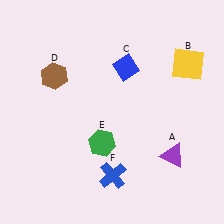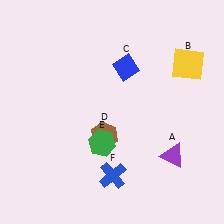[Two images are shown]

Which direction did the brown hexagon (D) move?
The brown hexagon (D) moved down.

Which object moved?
The brown hexagon (D) moved down.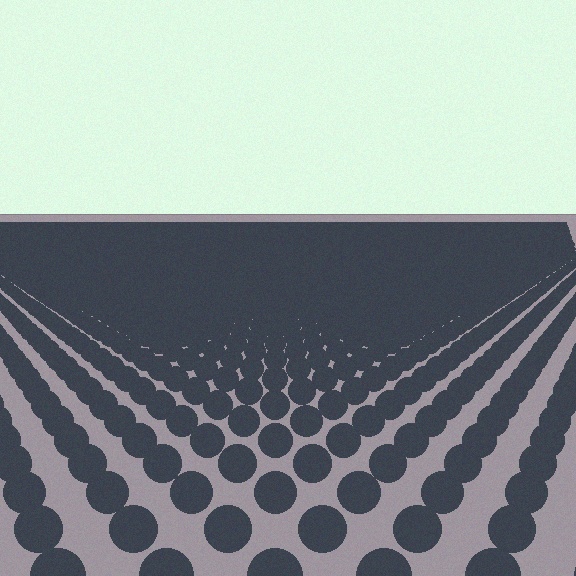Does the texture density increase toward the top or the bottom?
Density increases toward the top.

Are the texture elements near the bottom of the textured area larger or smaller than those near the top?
Larger. Near the bottom, elements are closer to the viewer and appear at a bigger on-screen size.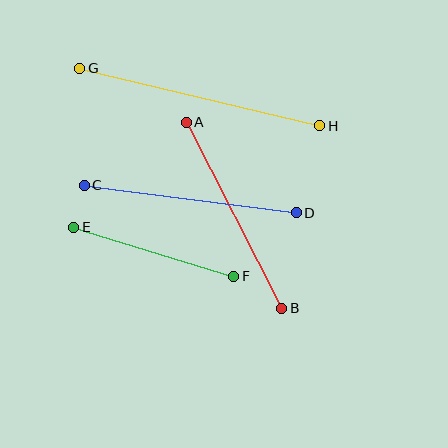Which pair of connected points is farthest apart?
Points G and H are farthest apart.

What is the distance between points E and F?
The distance is approximately 167 pixels.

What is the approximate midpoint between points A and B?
The midpoint is at approximately (234, 215) pixels.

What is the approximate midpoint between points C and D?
The midpoint is at approximately (190, 199) pixels.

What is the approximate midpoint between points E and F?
The midpoint is at approximately (154, 252) pixels.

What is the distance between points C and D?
The distance is approximately 214 pixels.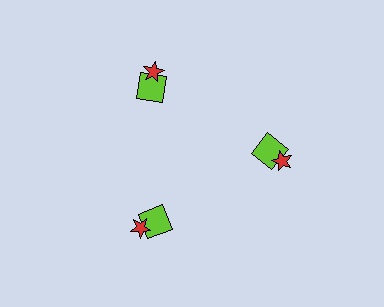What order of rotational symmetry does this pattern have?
This pattern has 3-fold rotational symmetry.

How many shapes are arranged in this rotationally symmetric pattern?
There are 9 shapes, arranged in 3 groups of 3.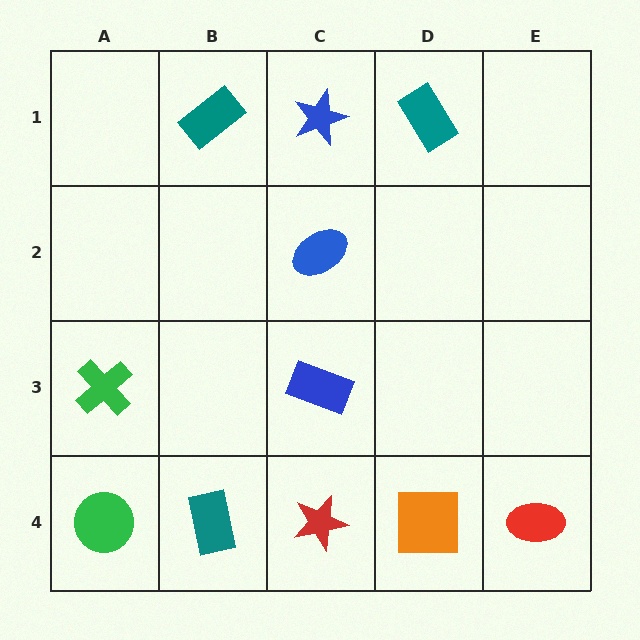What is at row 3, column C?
A blue rectangle.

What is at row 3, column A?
A green cross.